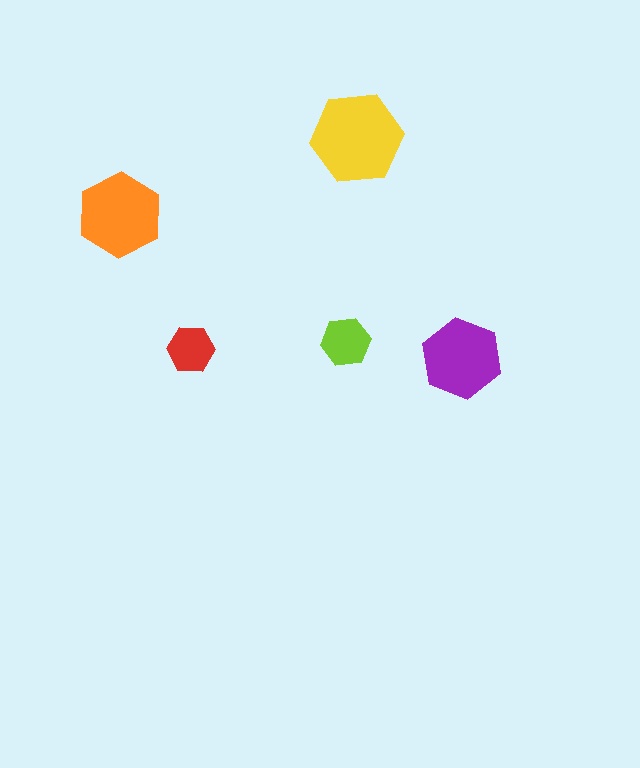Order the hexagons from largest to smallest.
the yellow one, the orange one, the purple one, the lime one, the red one.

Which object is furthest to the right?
The purple hexagon is rightmost.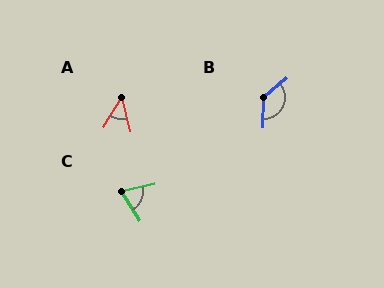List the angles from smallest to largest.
A (45°), C (70°), B (129°).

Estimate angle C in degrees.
Approximately 70 degrees.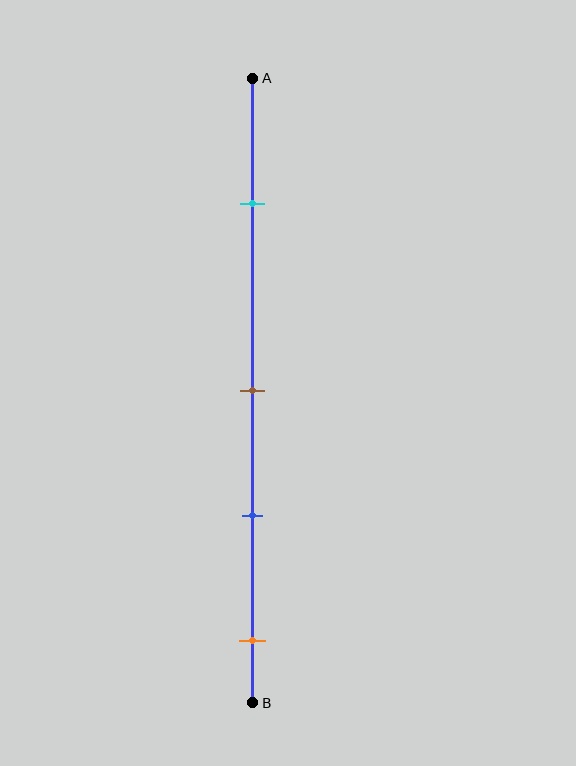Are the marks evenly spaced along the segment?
No, the marks are not evenly spaced.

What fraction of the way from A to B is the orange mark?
The orange mark is approximately 90% (0.9) of the way from A to B.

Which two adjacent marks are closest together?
The brown and blue marks are the closest adjacent pair.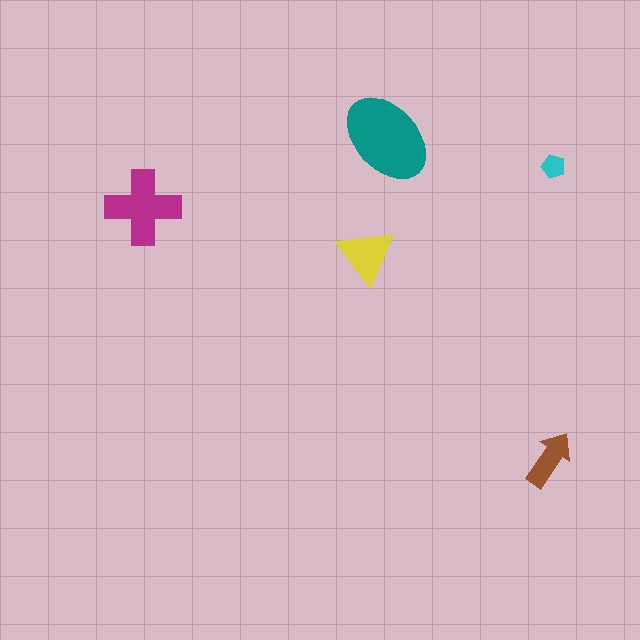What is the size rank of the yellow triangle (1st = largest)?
3rd.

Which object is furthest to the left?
The magenta cross is leftmost.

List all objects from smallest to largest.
The cyan pentagon, the brown arrow, the yellow triangle, the magenta cross, the teal ellipse.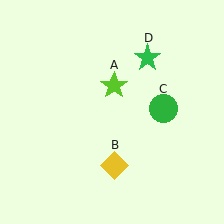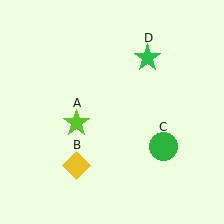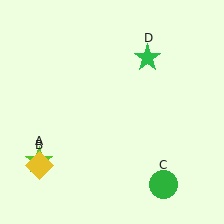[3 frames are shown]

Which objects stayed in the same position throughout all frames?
Green star (object D) remained stationary.